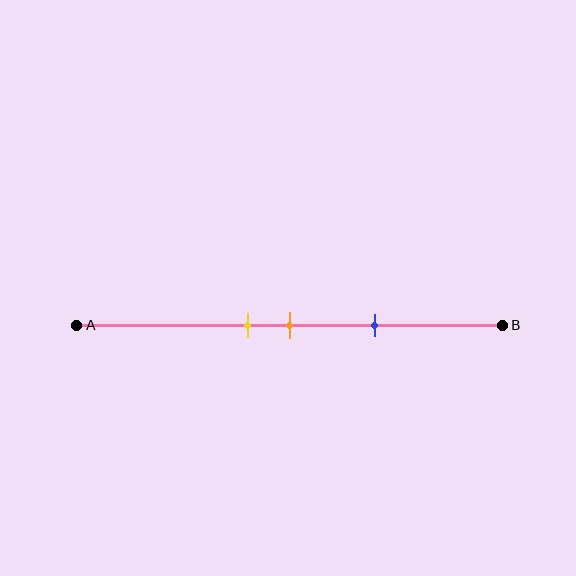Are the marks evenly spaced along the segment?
Yes, the marks are approximately evenly spaced.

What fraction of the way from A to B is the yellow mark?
The yellow mark is approximately 40% (0.4) of the way from A to B.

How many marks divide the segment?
There are 3 marks dividing the segment.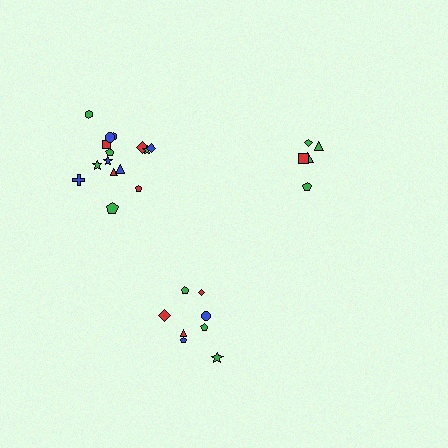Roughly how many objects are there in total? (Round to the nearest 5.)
Roughly 30 objects in total.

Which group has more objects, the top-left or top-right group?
The top-left group.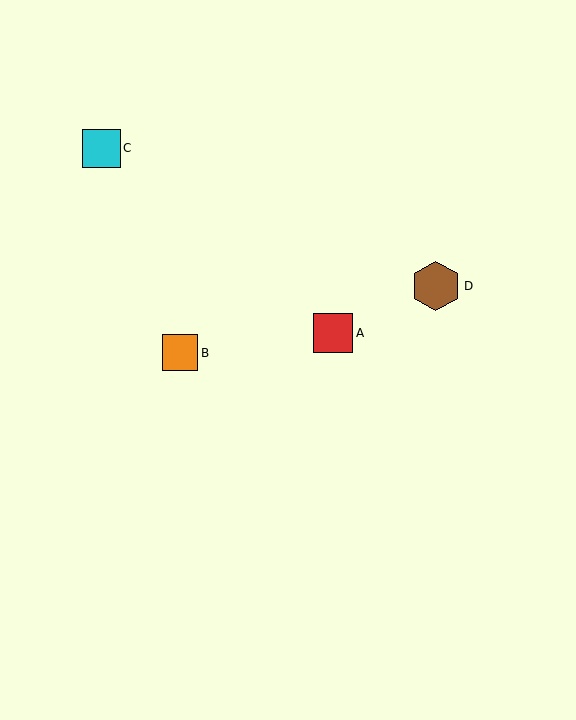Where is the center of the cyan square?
The center of the cyan square is at (101, 148).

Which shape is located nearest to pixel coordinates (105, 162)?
The cyan square (labeled C) at (101, 148) is nearest to that location.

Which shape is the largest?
The brown hexagon (labeled D) is the largest.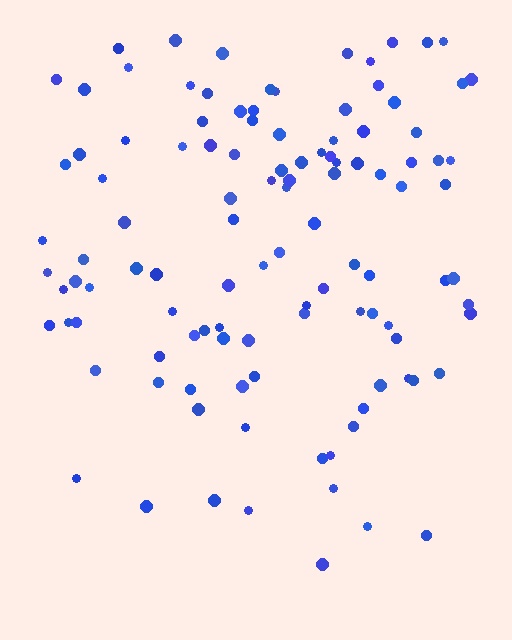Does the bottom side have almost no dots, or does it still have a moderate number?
Still a moderate number, just noticeably fewer than the top.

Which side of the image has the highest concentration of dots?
The top.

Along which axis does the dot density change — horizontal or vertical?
Vertical.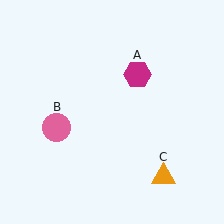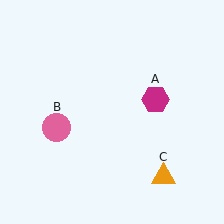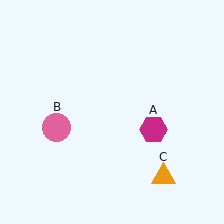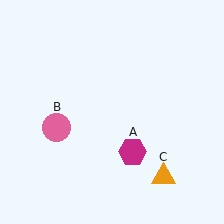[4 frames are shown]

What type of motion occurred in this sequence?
The magenta hexagon (object A) rotated clockwise around the center of the scene.